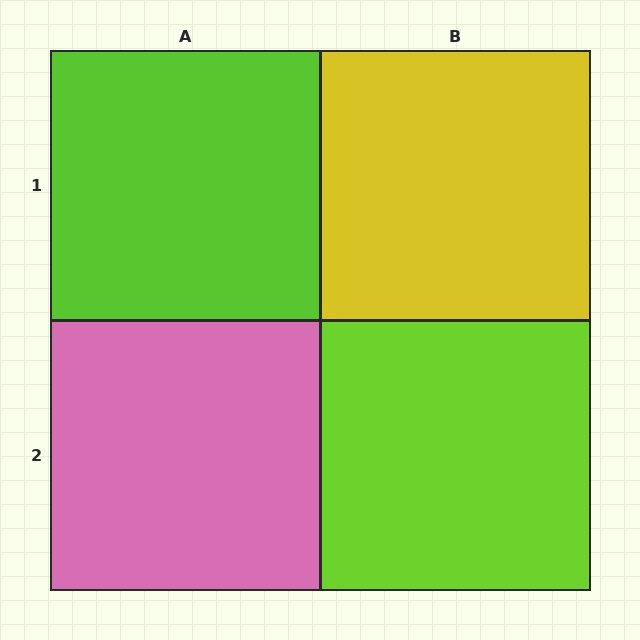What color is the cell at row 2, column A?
Pink.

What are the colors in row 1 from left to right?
Lime, yellow.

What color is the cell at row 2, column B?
Lime.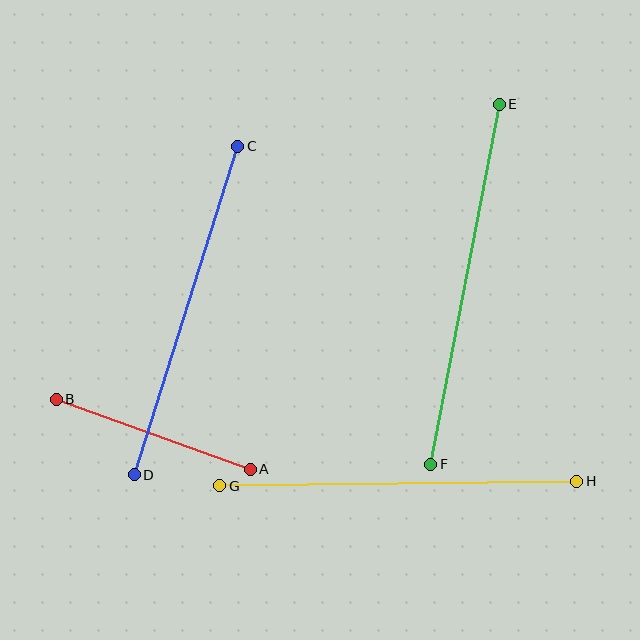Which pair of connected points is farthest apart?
Points E and F are farthest apart.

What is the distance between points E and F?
The distance is approximately 366 pixels.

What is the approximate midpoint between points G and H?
The midpoint is at approximately (398, 483) pixels.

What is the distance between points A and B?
The distance is approximately 206 pixels.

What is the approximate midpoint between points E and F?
The midpoint is at approximately (465, 284) pixels.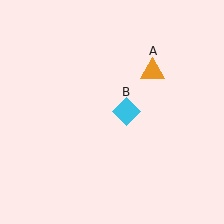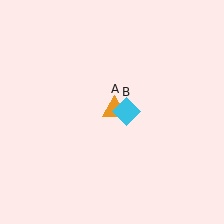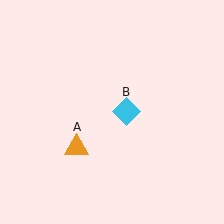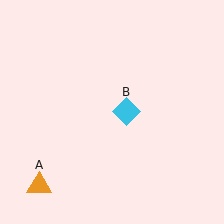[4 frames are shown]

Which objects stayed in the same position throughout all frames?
Cyan diamond (object B) remained stationary.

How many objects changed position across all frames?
1 object changed position: orange triangle (object A).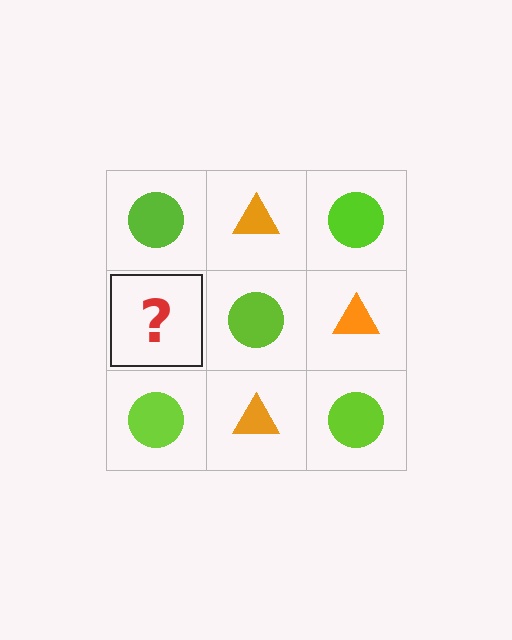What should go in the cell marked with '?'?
The missing cell should contain an orange triangle.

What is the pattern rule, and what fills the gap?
The rule is that it alternates lime circle and orange triangle in a checkerboard pattern. The gap should be filled with an orange triangle.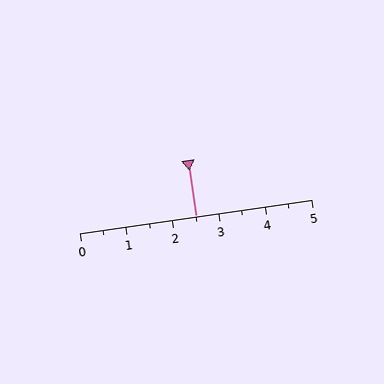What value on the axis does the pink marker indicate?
The marker indicates approximately 2.5.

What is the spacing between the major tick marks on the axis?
The major ticks are spaced 1 apart.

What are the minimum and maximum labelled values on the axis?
The axis runs from 0 to 5.